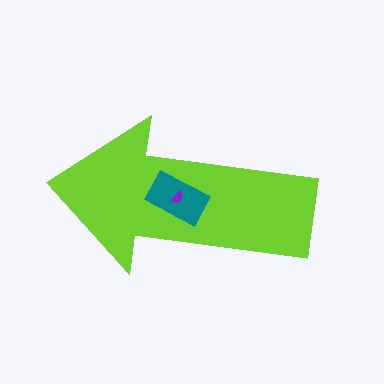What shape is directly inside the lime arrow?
The teal rectangle.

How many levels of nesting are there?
3.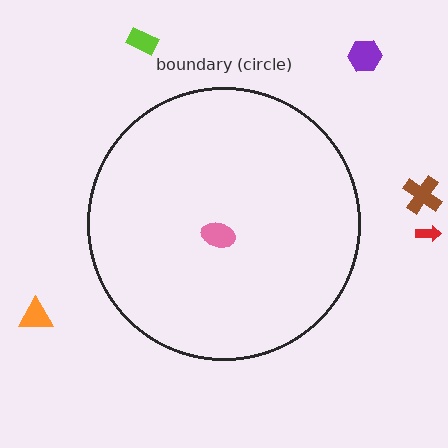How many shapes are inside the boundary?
1 inside, 5 outside.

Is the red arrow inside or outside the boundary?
Outside.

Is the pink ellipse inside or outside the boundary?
Inside.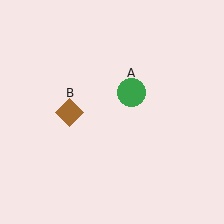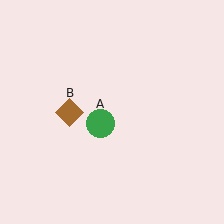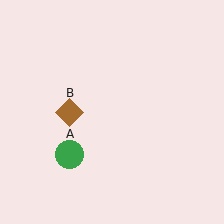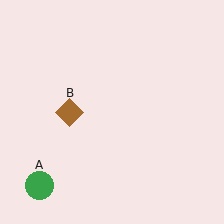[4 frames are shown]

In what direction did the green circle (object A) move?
The green circle (object A) moved down and to the left.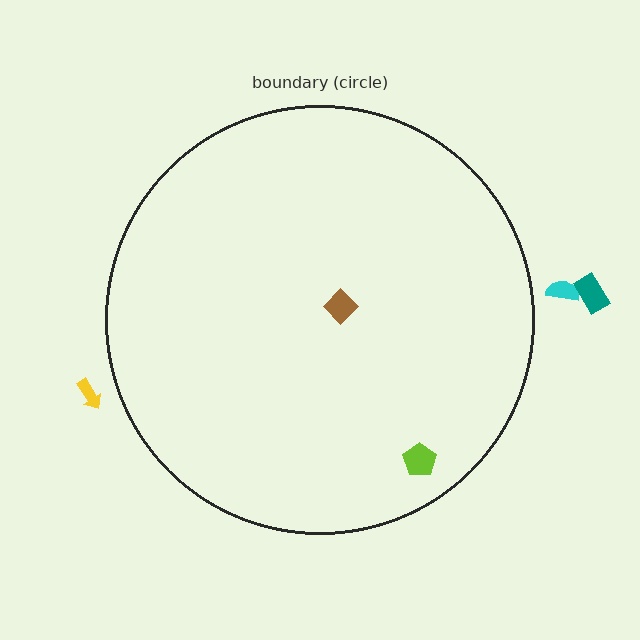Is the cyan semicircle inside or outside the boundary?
Outside.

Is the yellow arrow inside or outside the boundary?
Outside.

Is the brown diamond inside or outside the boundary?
Inside.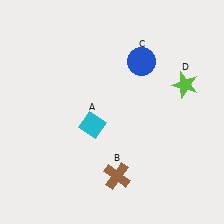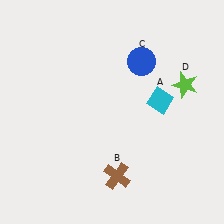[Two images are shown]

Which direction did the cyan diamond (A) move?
The cyan diamond (A) moved right.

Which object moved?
The cyan diamond (A) moved right.